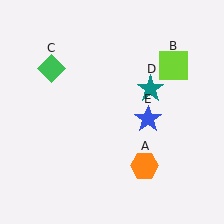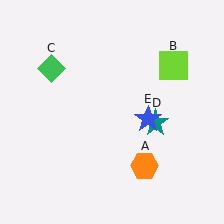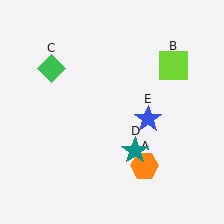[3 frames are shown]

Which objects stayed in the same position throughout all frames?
Orange hexagon (object A) and lime square (object B) and green diamond (object C) and blue star (object E) remained stationary.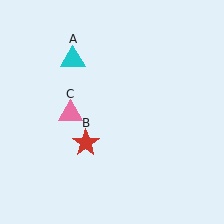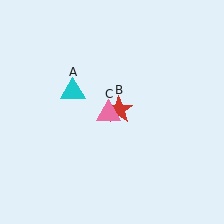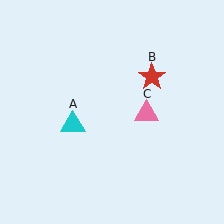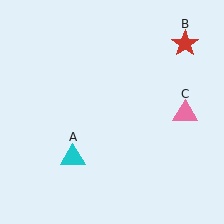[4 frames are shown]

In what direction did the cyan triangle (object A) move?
The cyan triangle (object A) moved down.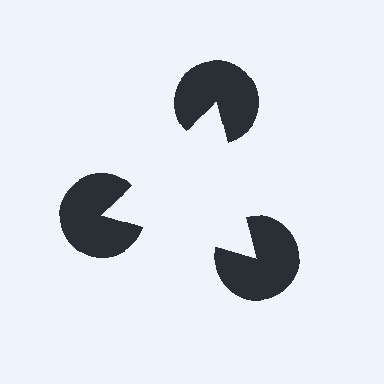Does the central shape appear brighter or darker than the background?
It typically appears slightly brighter than the background, even though no actual brightness change is drawn.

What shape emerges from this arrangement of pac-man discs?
An illusory triangle — its edges are inferred from the aligned wedge cuts in the pac-man discs, not physically drawn.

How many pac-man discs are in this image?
There are 3 — one at each vertex of the illusory triangle.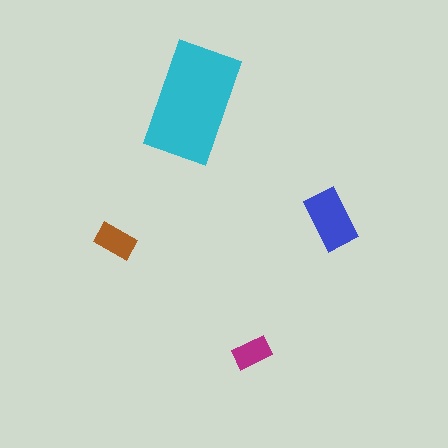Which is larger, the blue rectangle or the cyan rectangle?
The cyan one.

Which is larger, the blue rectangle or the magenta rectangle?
The blue one.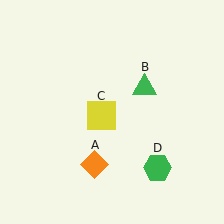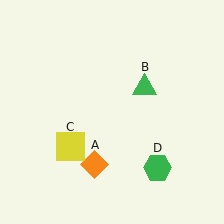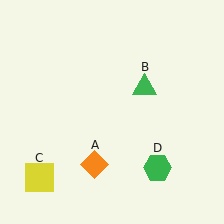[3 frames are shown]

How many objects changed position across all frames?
1 object changed position: yellow square (object C).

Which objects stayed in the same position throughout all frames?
Orange diamond (object A) and green triangle (object B) and green hexagon (object D) remained stationary.